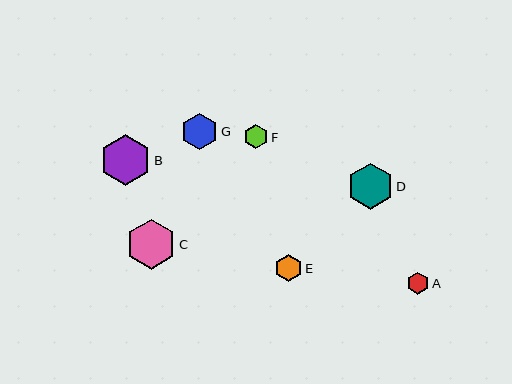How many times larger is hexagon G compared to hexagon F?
Hexagon G is approximately 1.5 times the size of hexagon F.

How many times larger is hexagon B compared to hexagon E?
Hexagon B is approximately 1.9 times the size of hexagon E.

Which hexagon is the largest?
Hexagon B is the largest with a size of approximately 51 pixels.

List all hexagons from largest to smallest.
From largest to smallest: B, C, D, G, E, F, A.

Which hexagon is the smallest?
Hexagon A is the smallest with a size of approximately 22 pixels.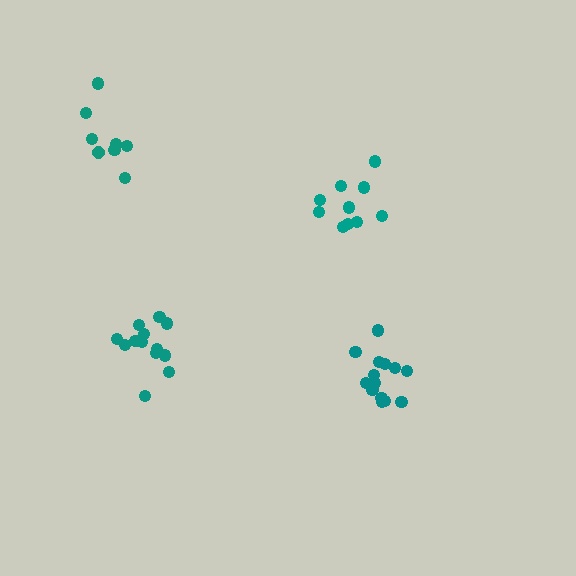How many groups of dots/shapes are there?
There are 4 groups.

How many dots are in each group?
Group 1: 14 dots, Group 2: 14 dots, Group 3: 10 dots, Group 4: 8 dots (46 total).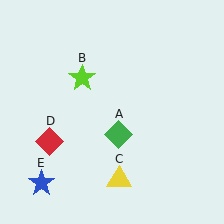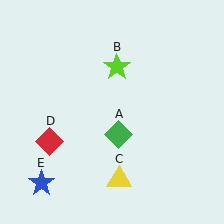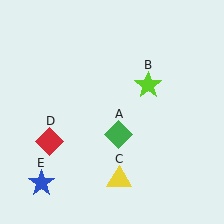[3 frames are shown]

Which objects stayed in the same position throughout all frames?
Green diamond (object A) and yellow triangle (object C) and red diamond (object D) and blue star (object E) remained stationary.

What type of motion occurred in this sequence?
The lime star (object B) rotated clockwise around the center of the scene.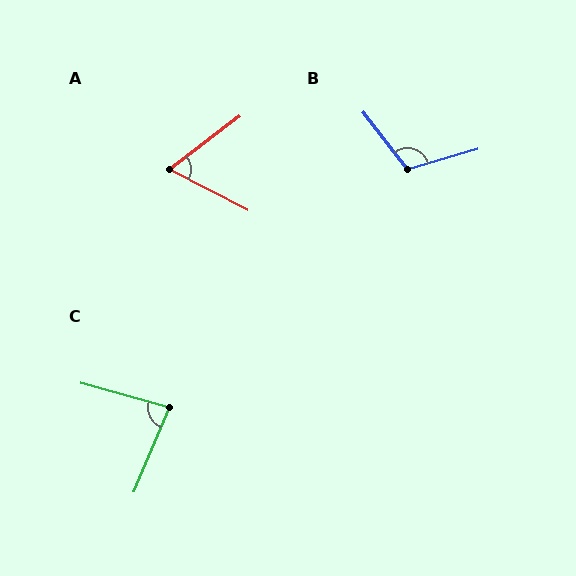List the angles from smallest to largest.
A (65°), C (83°), B (112°).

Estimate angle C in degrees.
Approximately 83 degrees.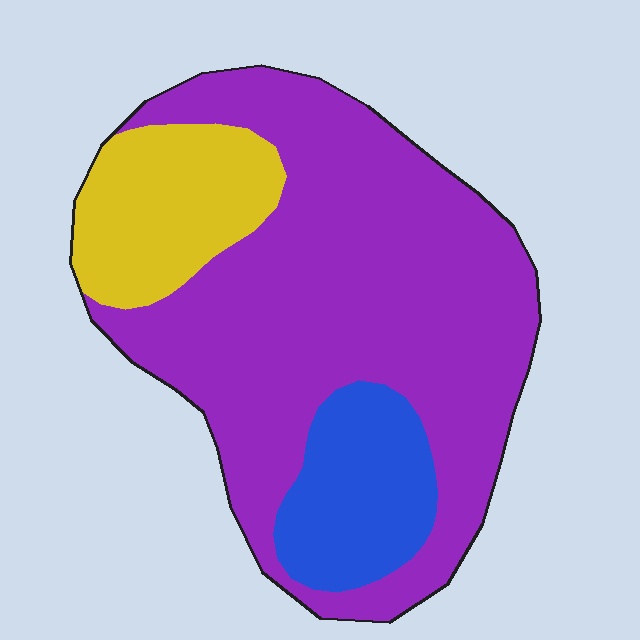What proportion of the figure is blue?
Blue covers roughly 15% of the figure.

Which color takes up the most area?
Purple, at roughly 70%.